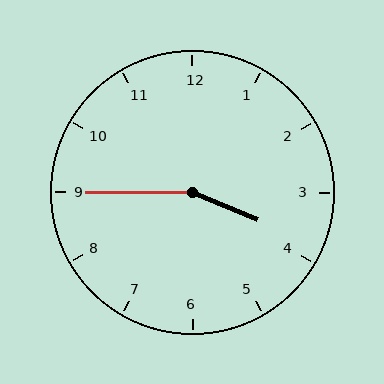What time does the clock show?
3:45.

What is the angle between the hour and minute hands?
Approximately 158 degrees.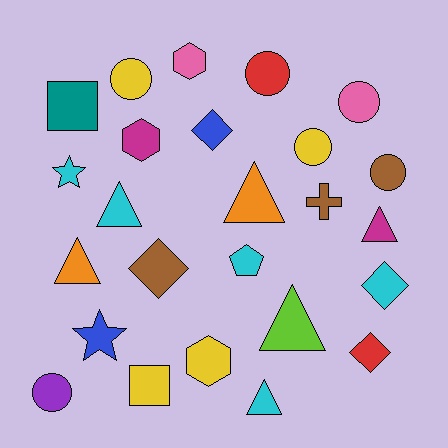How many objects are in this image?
There are 25 objects.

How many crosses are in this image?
There is 1 cross.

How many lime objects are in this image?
There is 1 lime object.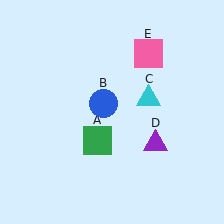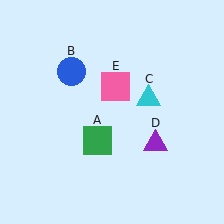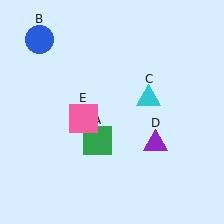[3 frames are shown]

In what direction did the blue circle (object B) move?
The blue circle (object B) moved up and to the left.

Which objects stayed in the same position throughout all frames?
Green square (object A) and cyan triangle (object C) and purple triangle (object D) remained stationary.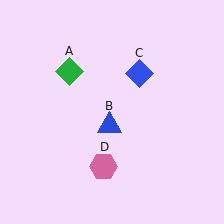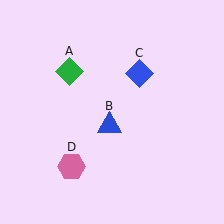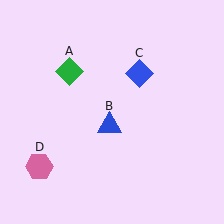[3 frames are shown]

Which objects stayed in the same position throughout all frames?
Green diamond (object A) and blue triangle (object B) and blue diamond (object C) remained stationary.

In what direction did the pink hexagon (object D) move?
The pink hexagon (object D) moved left.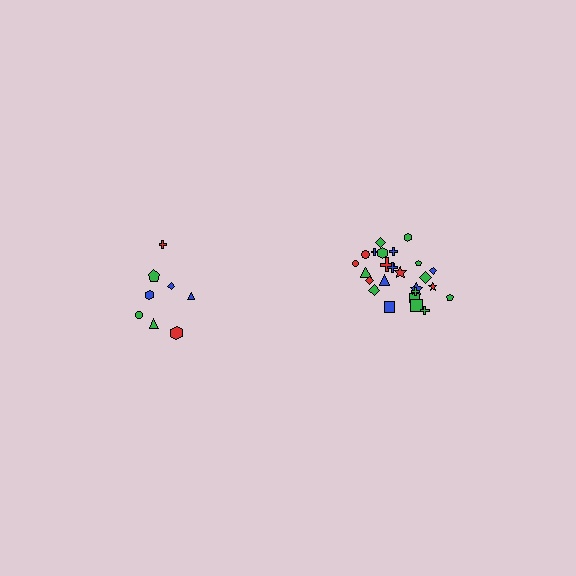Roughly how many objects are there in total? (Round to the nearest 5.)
Roughly 35 objects in total.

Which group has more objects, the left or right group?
The right group.